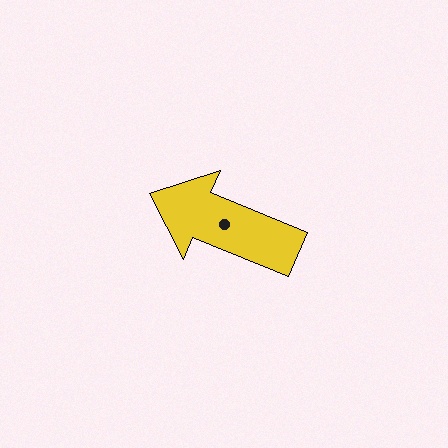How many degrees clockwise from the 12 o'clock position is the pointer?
Approximately 292 degrees.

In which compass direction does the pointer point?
West.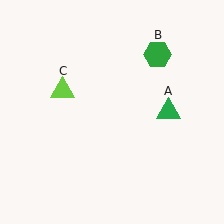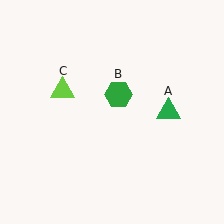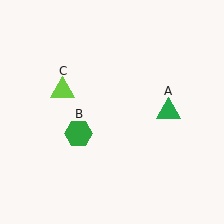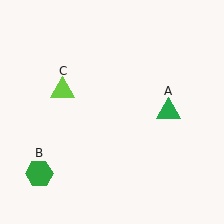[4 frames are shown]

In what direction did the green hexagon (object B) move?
The green hexagon (object B) moved down and to the left.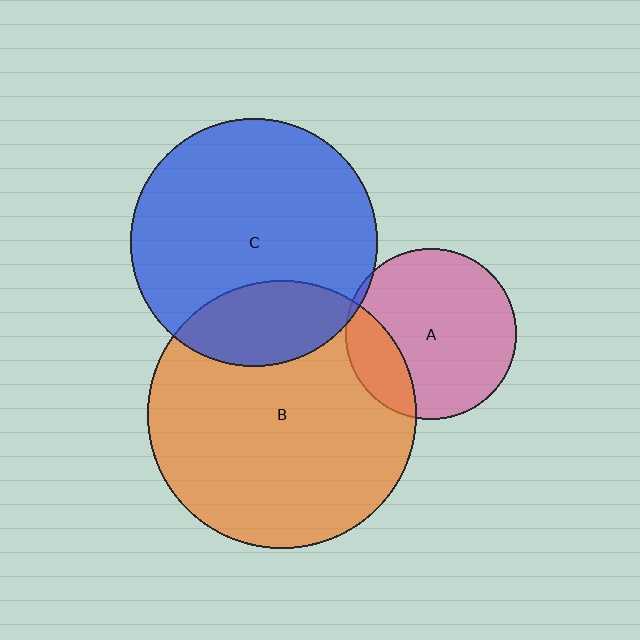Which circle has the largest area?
Circle B (orange).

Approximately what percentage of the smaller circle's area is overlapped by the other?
Approximately 5%.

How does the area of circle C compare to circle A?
Approximately 2.1 times.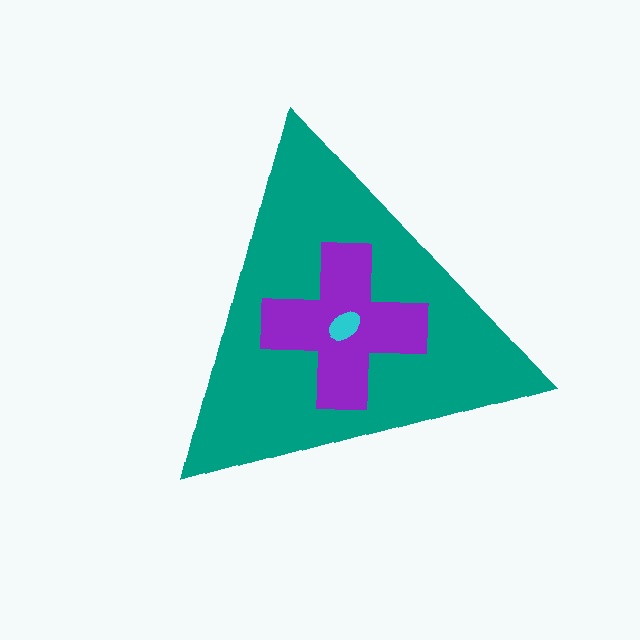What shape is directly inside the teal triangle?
The purple cross.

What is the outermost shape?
The teal triangle.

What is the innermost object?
The cyan ellipse.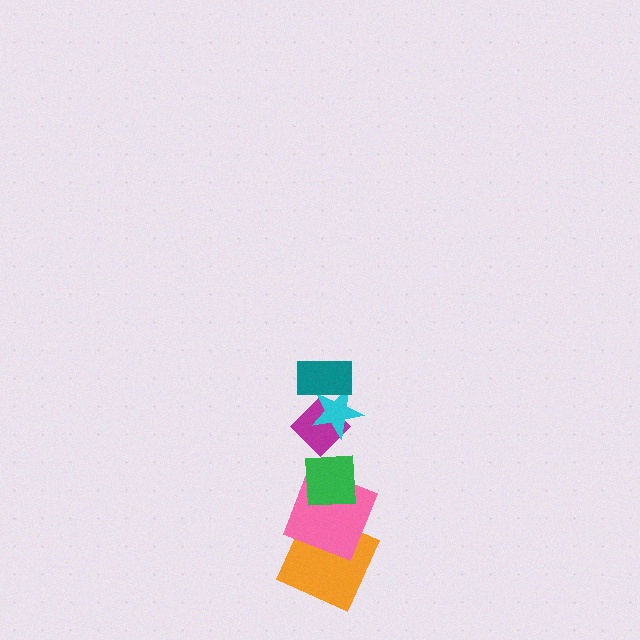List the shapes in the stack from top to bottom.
From top to bottom: the teal rectangle, the cyan star, the magenta diamond, the green square, the pink square, the orange square.